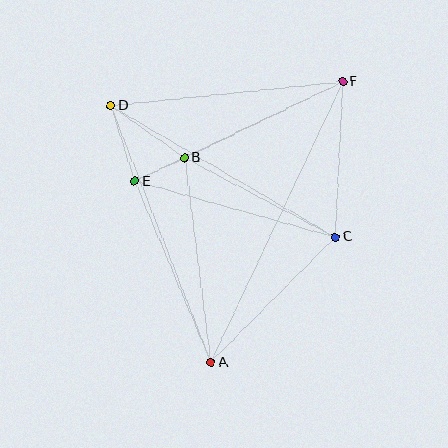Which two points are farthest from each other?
Points A and F are farthest from each other.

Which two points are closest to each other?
Points B and E are closest to each other.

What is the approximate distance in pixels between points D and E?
The distance between D and E is approximately 80 pixels.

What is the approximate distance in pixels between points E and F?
The distance between E and F is approximately 231 pixels.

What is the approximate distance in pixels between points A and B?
The distance between A and B is approximately 207 pixels.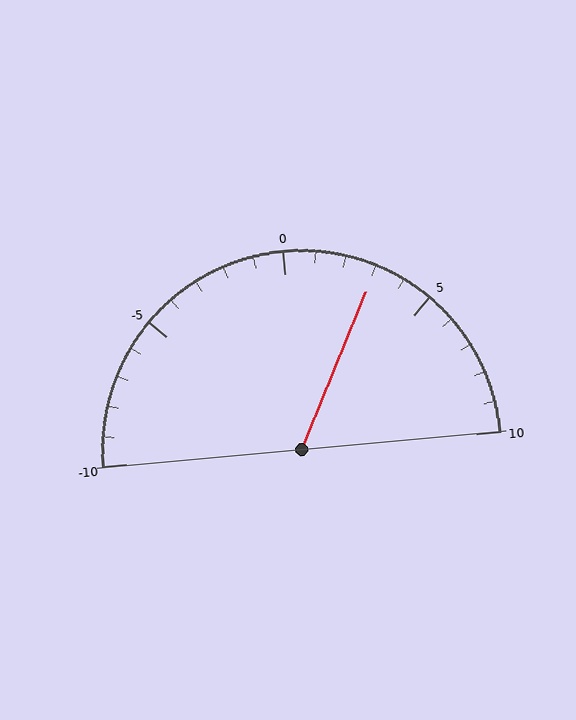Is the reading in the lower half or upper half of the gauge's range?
The reading is in the upper half of the range (-10 to 10).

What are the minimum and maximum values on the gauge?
The gauge ranges from -10 to 10.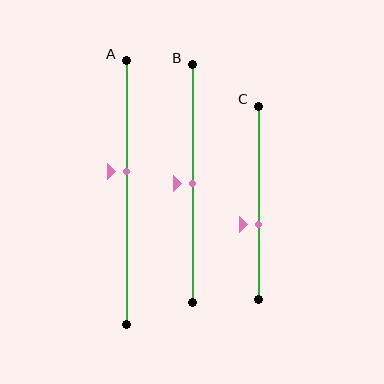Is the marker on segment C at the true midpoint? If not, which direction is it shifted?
No, the marker on segment C is shifted downward by about 11% of the segment length.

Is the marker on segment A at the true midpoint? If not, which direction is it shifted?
No, the marker on segment A is shifted upward by about 8% of the segment length.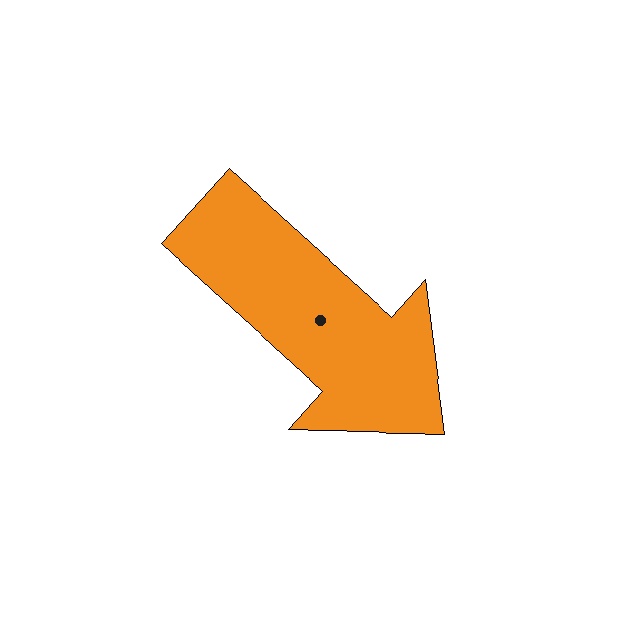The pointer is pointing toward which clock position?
Roughly 4 o'clock.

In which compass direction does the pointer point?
Southeast.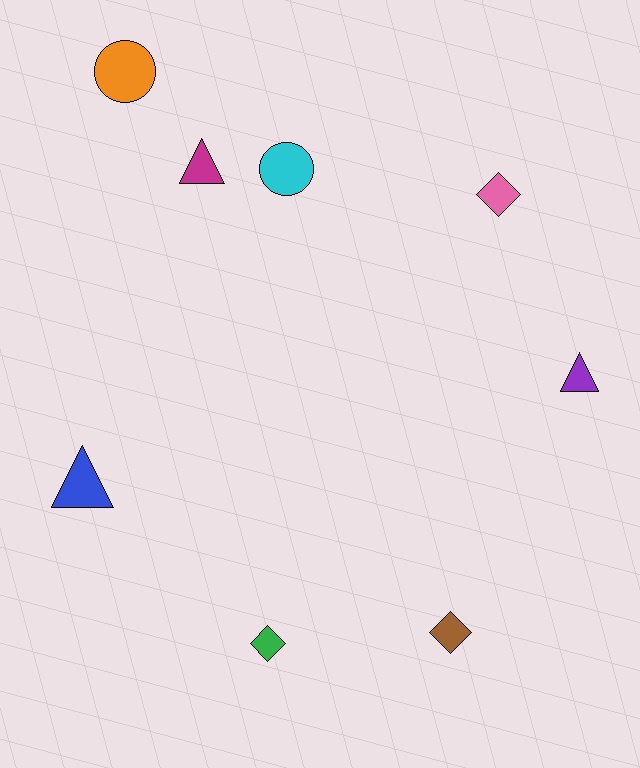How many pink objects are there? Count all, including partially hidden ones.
There is 1 pink object.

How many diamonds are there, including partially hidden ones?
There are 3 diamonds.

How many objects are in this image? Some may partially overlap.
There are 8 objects.